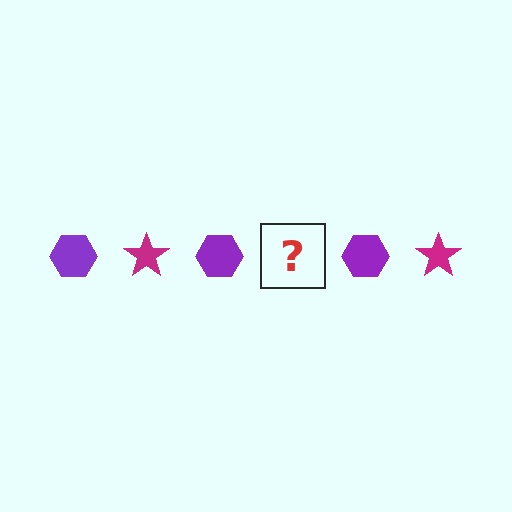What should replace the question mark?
The question mark should be replaced with a magenta star.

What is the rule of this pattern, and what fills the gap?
The rule is that the pattern alternates between purple hexagon and magenta star. The gap should be filled with a magenta star.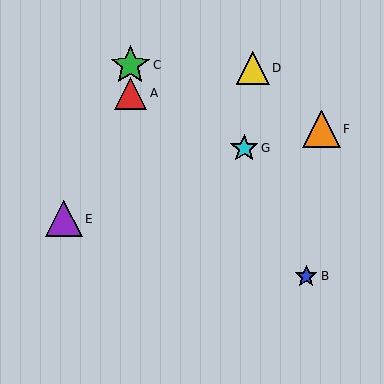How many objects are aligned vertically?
2 objects (A, C) are aligned vertically.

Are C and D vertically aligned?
No, C is at x≈130 and D is at x≈253.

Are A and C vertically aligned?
Yes, both are at x≈130.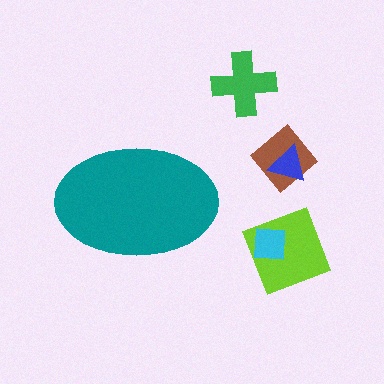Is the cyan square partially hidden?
No, the cyan square is fully visible.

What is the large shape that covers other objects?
A teal ellipse.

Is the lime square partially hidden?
No, the lime square is fully visible.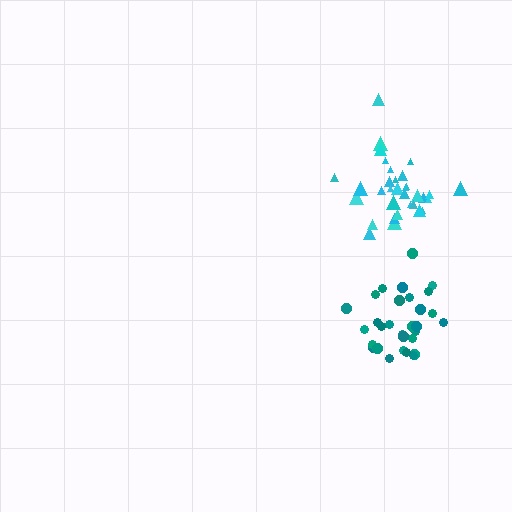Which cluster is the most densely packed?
Teal.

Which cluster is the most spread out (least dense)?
Cyan.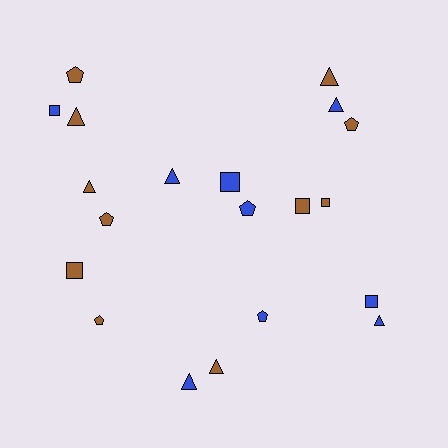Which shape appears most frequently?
Triangle, with 8 objects.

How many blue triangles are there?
There are 4 blue triangles.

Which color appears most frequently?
Brown, with 11 objects.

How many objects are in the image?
There are 20 objects.